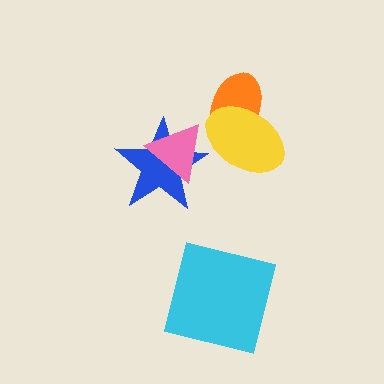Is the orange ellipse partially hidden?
Yes, it is partially covered by another shape.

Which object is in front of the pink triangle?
The yellow ellipse is in front of the pink triangle.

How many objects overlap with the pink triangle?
2 objects overlap with the pink triangle.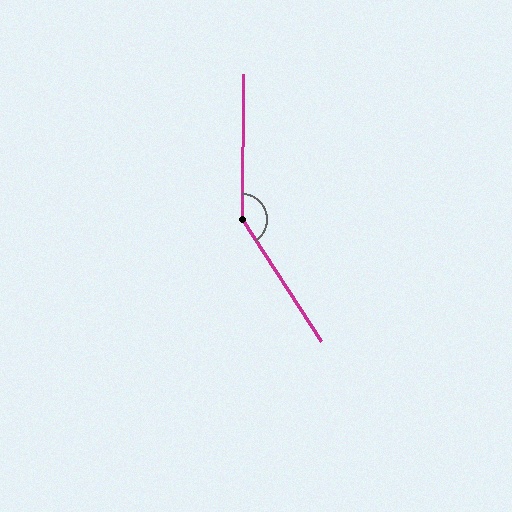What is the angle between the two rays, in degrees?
Approximately 146 degrees.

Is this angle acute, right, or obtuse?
It is obtuse.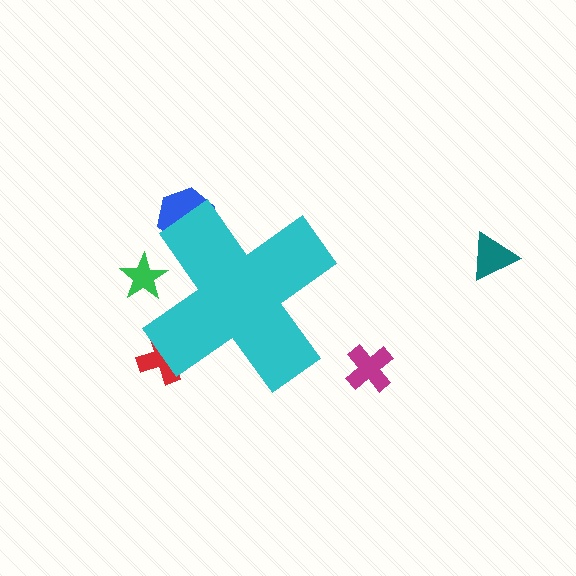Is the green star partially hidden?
Yes, the green star is partially hidden behind the cyan cross.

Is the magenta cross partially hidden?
No, the magenta cross is fully visible.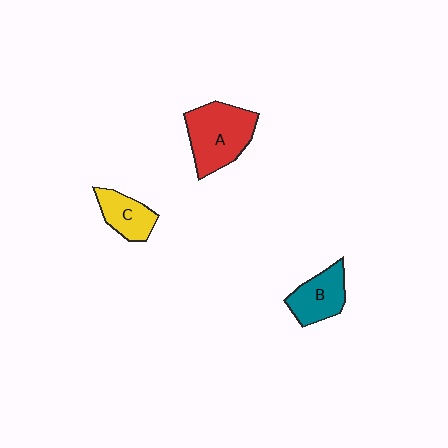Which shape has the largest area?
Shape A (red).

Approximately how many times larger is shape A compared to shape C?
Approximately 1.8 times.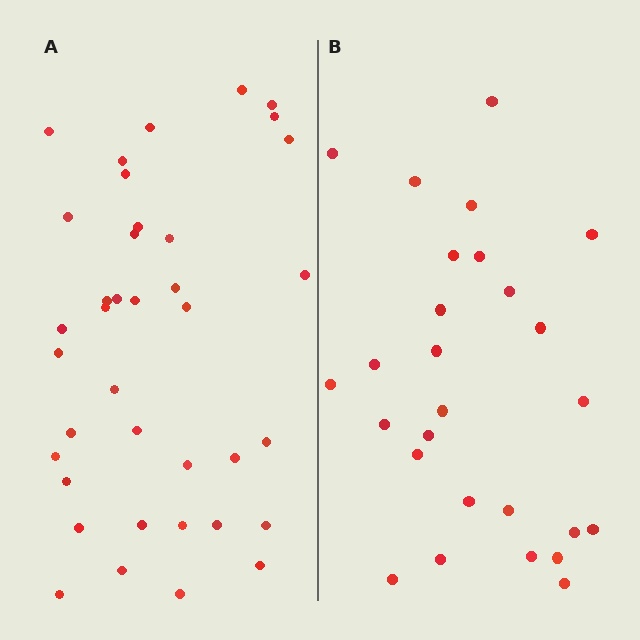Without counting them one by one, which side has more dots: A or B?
Region A (the left region) has more dots.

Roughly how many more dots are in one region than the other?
Region A has roughly 12 or so more dots than region B.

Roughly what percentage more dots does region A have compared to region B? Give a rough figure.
About 40% more.